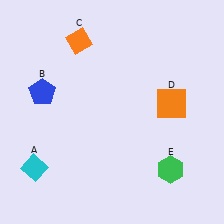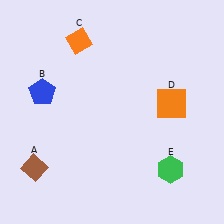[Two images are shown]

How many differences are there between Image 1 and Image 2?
There is 1 difference between the two images.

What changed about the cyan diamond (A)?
In Image 1, A is cyan. In Image 2, it changed to brown.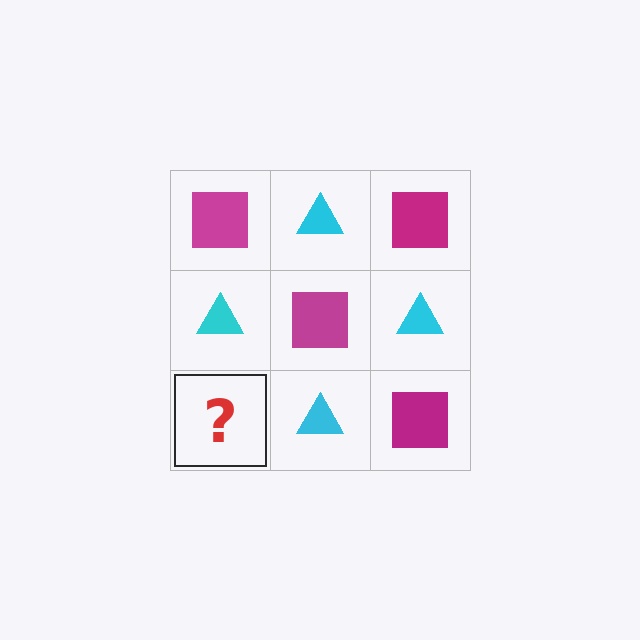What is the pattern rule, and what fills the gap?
The rule is that it alternates magenta square and cyan triangle in a checkerboard pattern. The gap should be filled with a magenta square.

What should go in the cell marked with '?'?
The missing cell should contain a magenta square.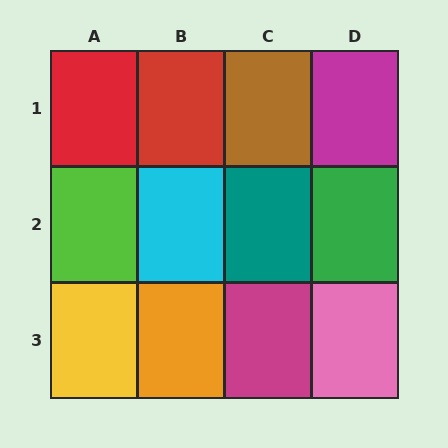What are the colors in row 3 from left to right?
Yellow, orange, magenta, pink.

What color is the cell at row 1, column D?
Magenta.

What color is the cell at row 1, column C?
Brown.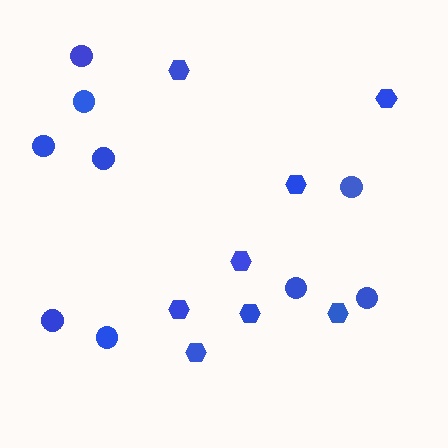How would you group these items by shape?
There are 2 groups: one group of hexagons (8) and one group of circles (9).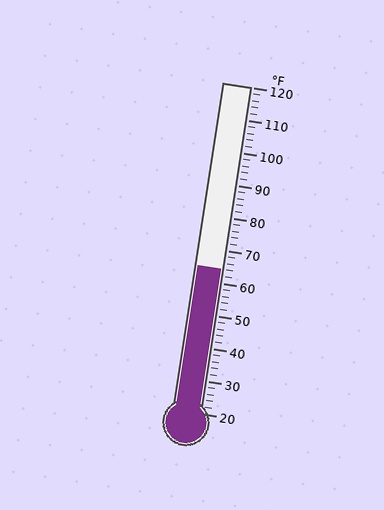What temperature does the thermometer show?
The thermometer shows approximately 64°F.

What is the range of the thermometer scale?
The thermometer scale ranges from 20°F to 120°F.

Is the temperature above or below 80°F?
The temperature is below 80°F.